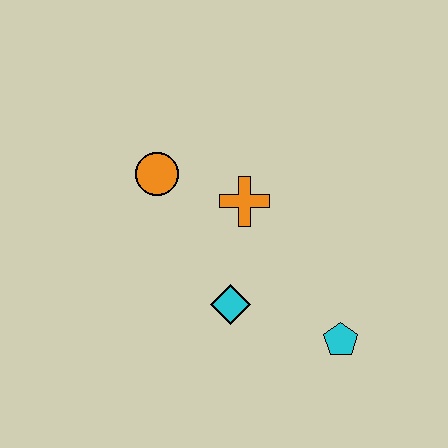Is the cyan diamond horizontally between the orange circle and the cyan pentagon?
Yes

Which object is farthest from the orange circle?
The cyan pentagon is farthest from the orange circle.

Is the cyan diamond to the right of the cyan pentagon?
No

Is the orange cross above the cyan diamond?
Yes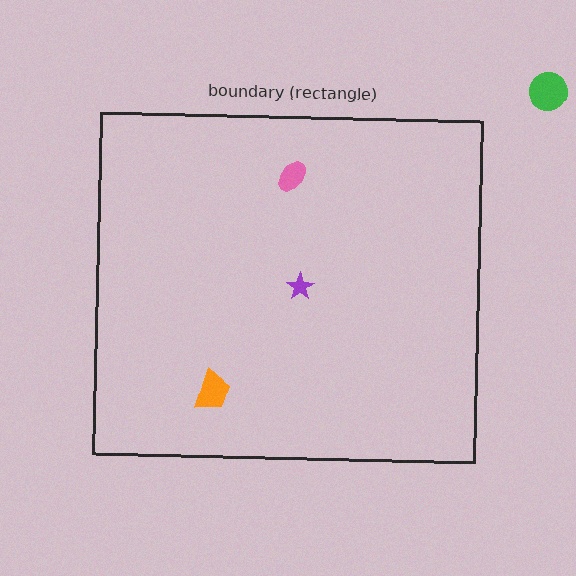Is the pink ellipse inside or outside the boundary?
Inside.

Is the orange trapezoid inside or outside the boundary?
Inside.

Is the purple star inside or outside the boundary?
Inside.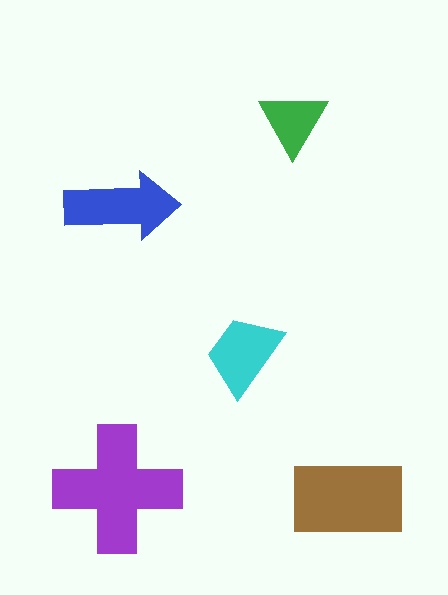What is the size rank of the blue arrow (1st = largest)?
3rd.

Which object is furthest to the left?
The purple cross is leftmost.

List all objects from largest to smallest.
The purple cross, the brown rectangle, the blue arrow, the cyan trapezoid, the green triangle.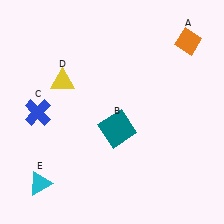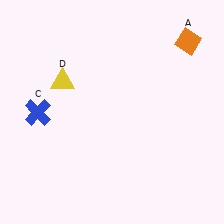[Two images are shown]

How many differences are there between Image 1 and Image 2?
There are 2 differences between the two images.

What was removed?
The cyan triangle (E), the teal square (B) were removed in Image 2.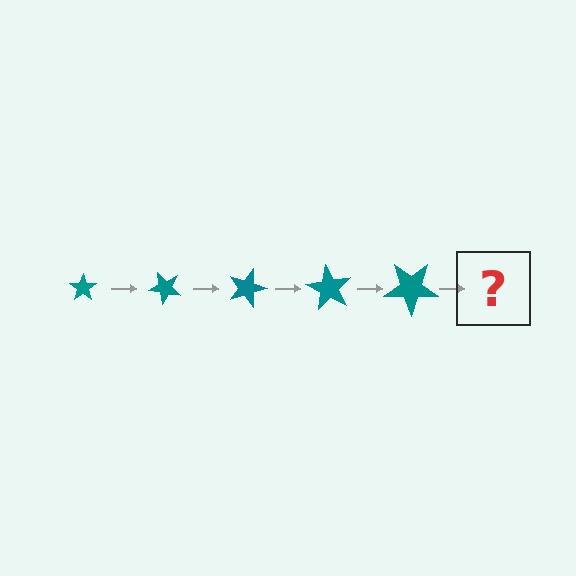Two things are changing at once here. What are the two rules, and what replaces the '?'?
The two rules are that the star grows larger each step and it rotates 45 degrees each step. The '?' should be a star, larger than the previous one and rotated 225 degrees from the start.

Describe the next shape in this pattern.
It should be a star, larger than the previous one and rotated 225 degrees from the start.